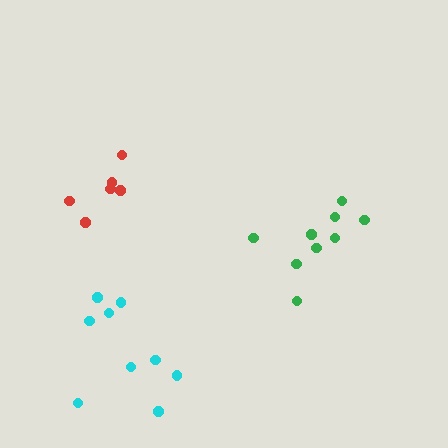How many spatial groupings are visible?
There are 3 spatial groupings.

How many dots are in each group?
Group 1: 9 dots, Group 2: 6 dots, Group 3: 9 dots (24 total).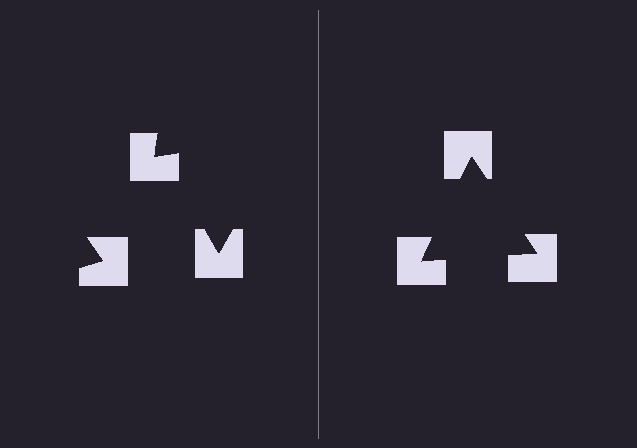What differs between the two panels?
The notched squares are positioned identically on both sides; only the wedge orientations differ. On the right they align to a triangle; on the left they are misaligned.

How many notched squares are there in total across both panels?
6 — 3 on each side.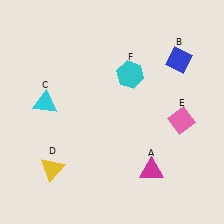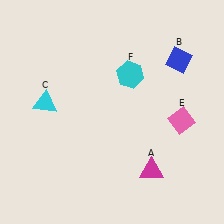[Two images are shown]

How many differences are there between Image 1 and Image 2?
There is 1 difference between the two images.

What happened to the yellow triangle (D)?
The yellow triangle (D) was removed in Image 2. It was in the bottom-left area of Image 1.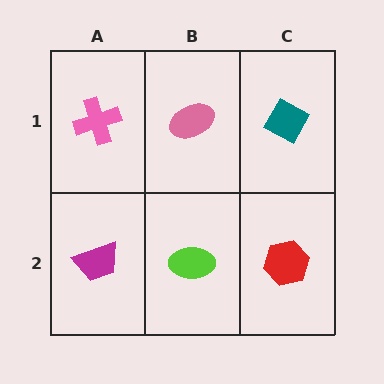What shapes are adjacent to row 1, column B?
A lime ellipse (row 2, column B), a pink cross (row 1, column A), a teal diamond (row 1, column C).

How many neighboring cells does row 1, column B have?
3.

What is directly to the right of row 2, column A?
A lime ellipse.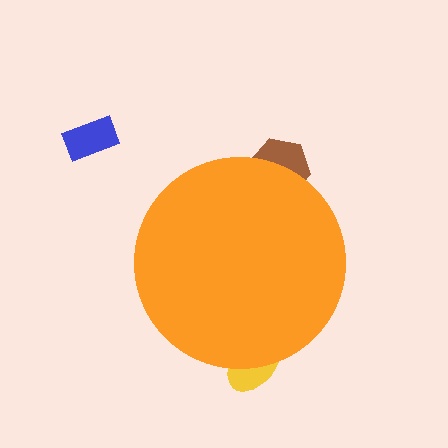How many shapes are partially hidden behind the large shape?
2 shapes are partially hidden.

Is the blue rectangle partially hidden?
No, the blue rectangle is fully visible.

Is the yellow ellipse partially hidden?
Yes, the yellow ellipse is partially hidden behind the orange circle.